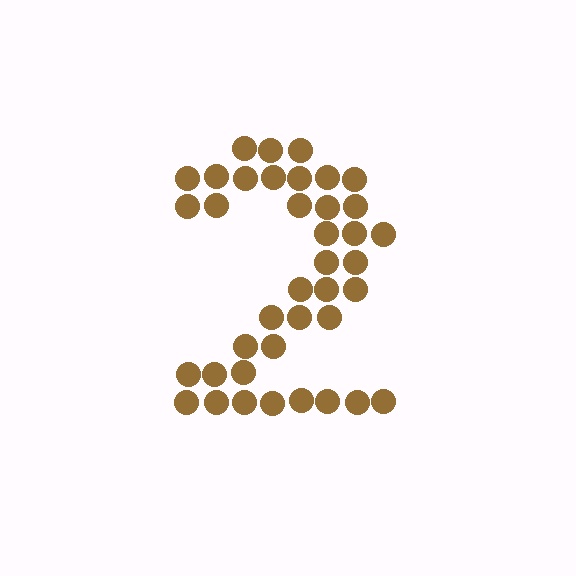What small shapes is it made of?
It is made of small circles.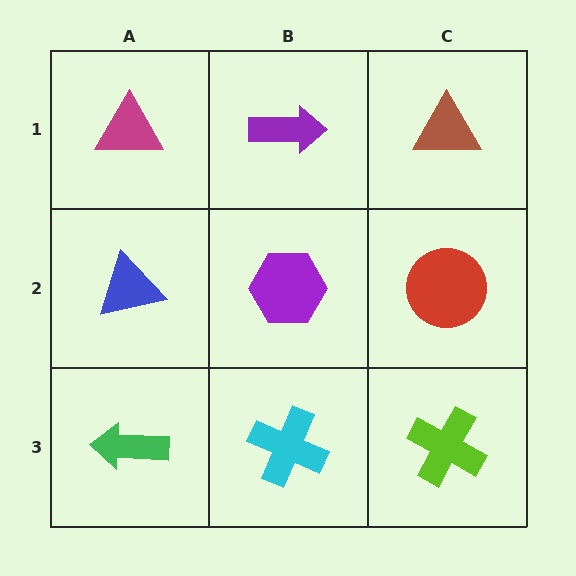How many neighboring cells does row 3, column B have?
3.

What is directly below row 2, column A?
A green arrow.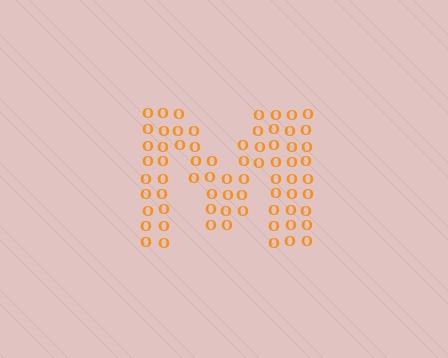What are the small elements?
The small elements are letter O's.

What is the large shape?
The large shape is the letter M.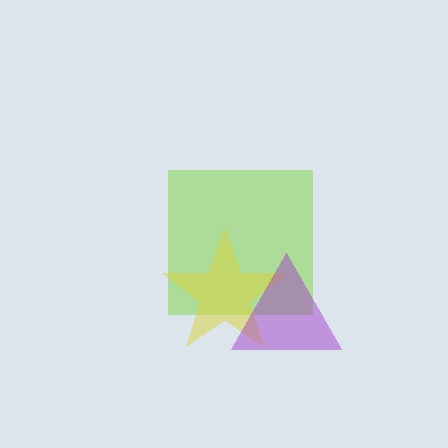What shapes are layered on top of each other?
The layered shapes are: a lime square, a yellow star, a purple triangle.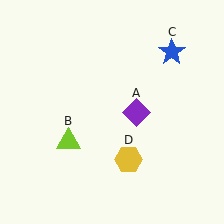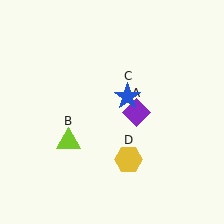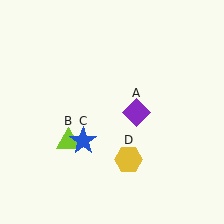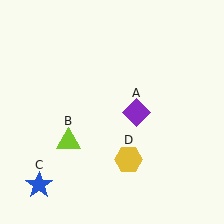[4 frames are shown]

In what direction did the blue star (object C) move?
The blue star (object C) moved down and to the left.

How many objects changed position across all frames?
1 object changed position: blue star (object C).